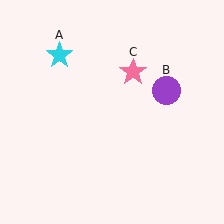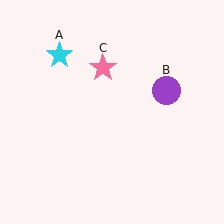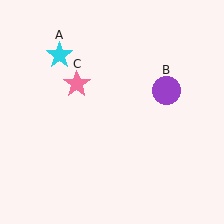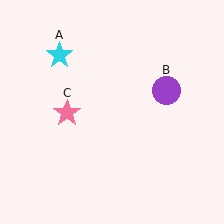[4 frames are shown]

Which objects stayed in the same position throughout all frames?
Cyan star (object A) and purple circle (object B) remained stationary.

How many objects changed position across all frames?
1 object changed position: pink star (object C).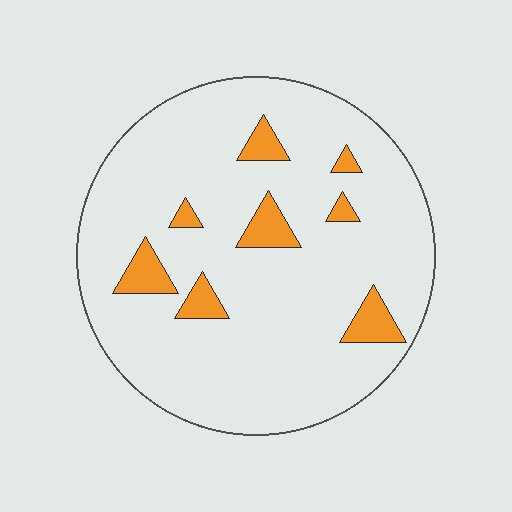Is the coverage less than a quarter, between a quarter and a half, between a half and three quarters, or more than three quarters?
Less than a quarter.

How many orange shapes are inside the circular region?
8.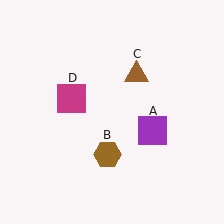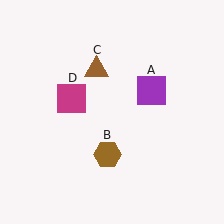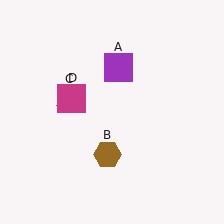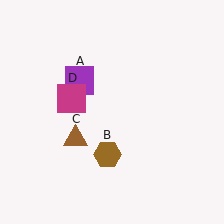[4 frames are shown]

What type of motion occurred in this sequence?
The purple square (object A), brown triangle (object C) rotated counterclockwise around the center of the scene.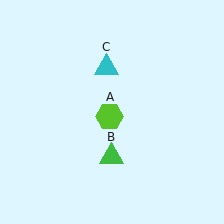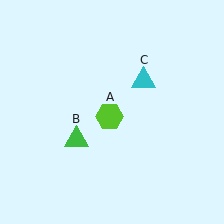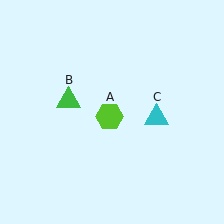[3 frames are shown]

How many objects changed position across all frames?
2 objects changed position: green triangle (object B), cyan triangle (object C).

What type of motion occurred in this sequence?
The green triangle (object B), cyan triangle (object C) rotated clockwise around the center of the scene.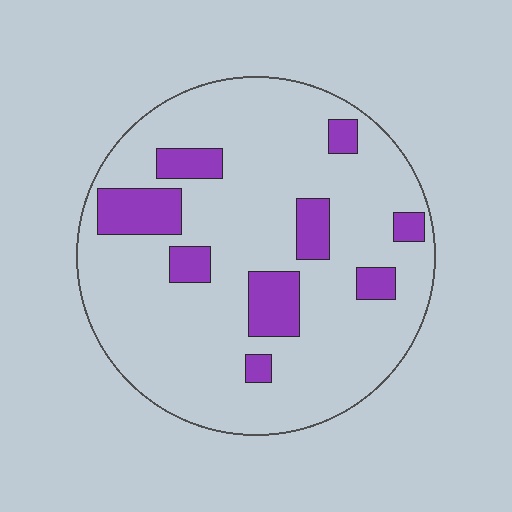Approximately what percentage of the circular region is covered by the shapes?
Approximately 15%.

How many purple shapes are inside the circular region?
9.